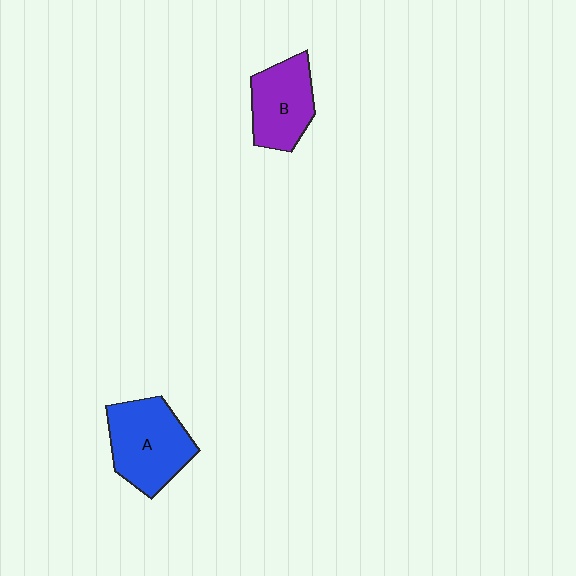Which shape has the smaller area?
Shape B (purple).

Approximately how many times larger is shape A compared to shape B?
Approximately 1.3 times.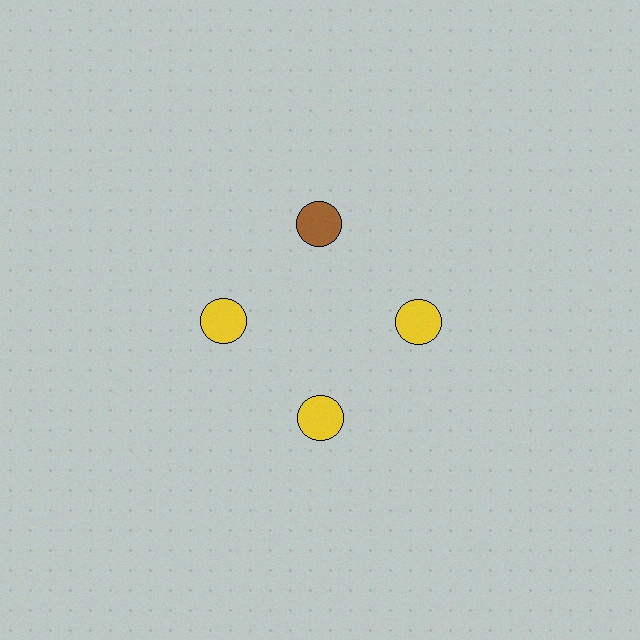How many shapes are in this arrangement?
There are 4 shapes arranged in a ring pattern.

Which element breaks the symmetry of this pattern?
The brown circle at roughly the 12 o'clock position breaks the symmetry. All other shapes are yellow circles.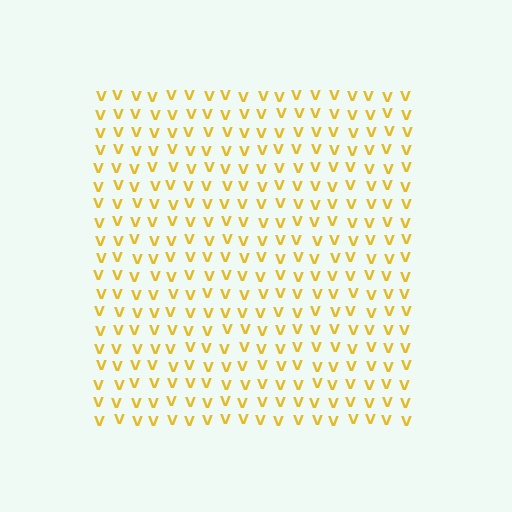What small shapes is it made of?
It is made of small letter V's.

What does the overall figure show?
The overall figure shows a square.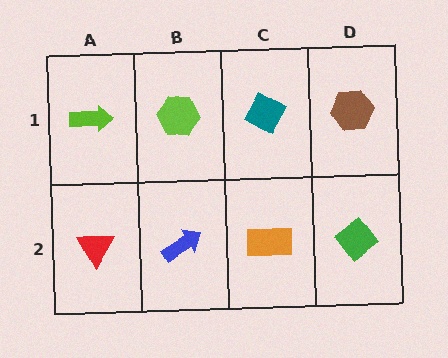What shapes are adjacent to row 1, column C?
An orange rectangle (row 2, column C), a lime hexagon (row 1, column B), a brown hexagon (row 1, column D).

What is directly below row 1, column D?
A green diamond.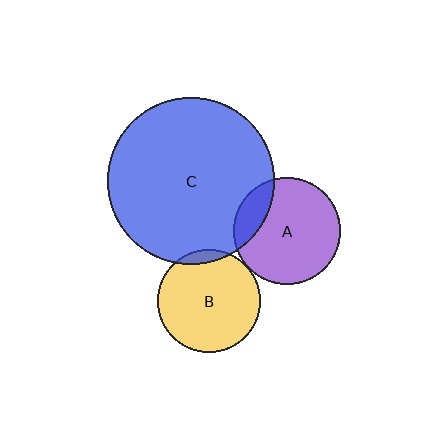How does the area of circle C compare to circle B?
Approximately 2.6 times.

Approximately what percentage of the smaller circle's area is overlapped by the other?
Approximately 20%.